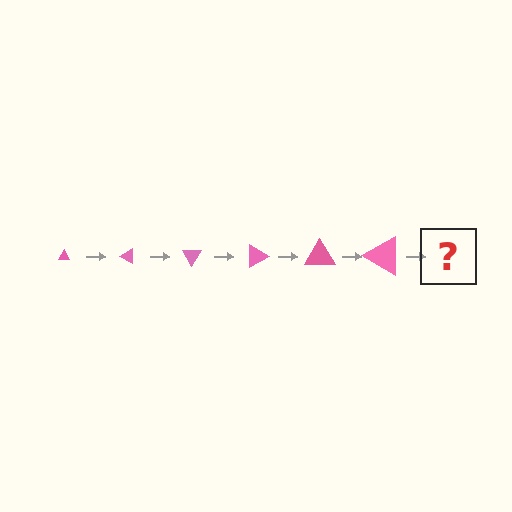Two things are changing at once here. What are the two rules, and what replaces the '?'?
The two rules are that the triangle grows larger each step and it rotates 30 degrees each step. The '?' should be a triangle, larger than the previous one and rotated 180 degrees from the start.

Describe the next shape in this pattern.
It should be a triangle, larger than the previous one and rotated 180 degrees from the start.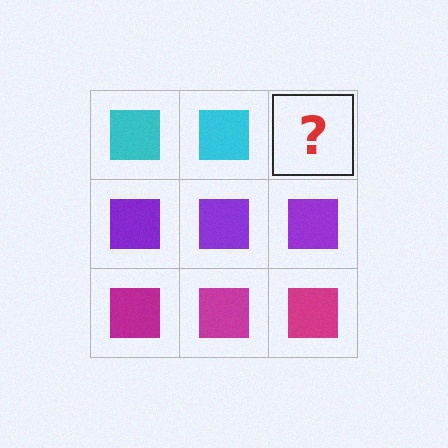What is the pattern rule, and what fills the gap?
The rule is that each row has a consistent color. The gap should be filled with a cyan square.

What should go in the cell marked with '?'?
The missing cell should contain a cyan square.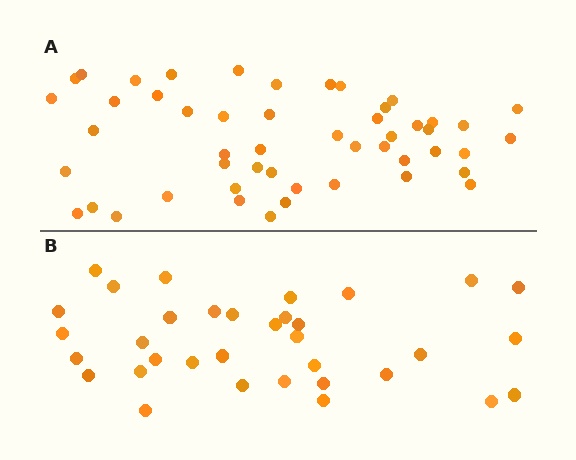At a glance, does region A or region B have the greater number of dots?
Region A (the top region) has more dots.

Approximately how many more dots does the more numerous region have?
Region A has approximately 15 more dots than region B.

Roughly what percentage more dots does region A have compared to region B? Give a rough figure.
About 45% more.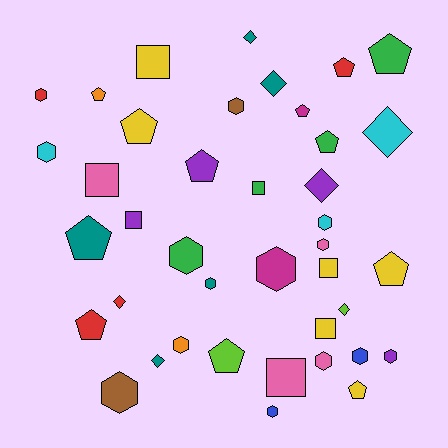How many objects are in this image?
There are 40 objects.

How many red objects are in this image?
There are 4 red objects.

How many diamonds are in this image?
There are 7 diamonds.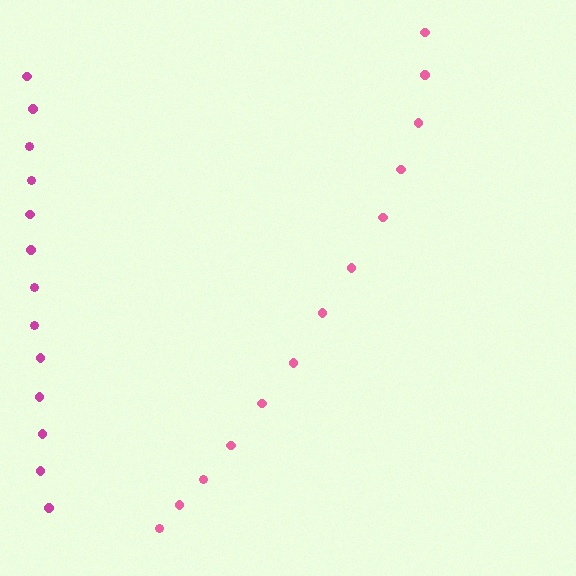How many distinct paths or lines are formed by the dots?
There are 2 distinct paths.